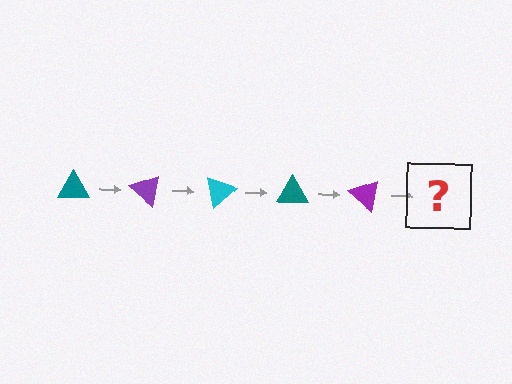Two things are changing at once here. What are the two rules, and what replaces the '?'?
The two rules are that it rotates 40 degrees each step and the color cycles through teal, purple, and cyan. The '?' should be a cyan triangle, rotated 200 degrees from the start.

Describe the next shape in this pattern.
It should be a cyan triangle, rotated 200 degrees from the start.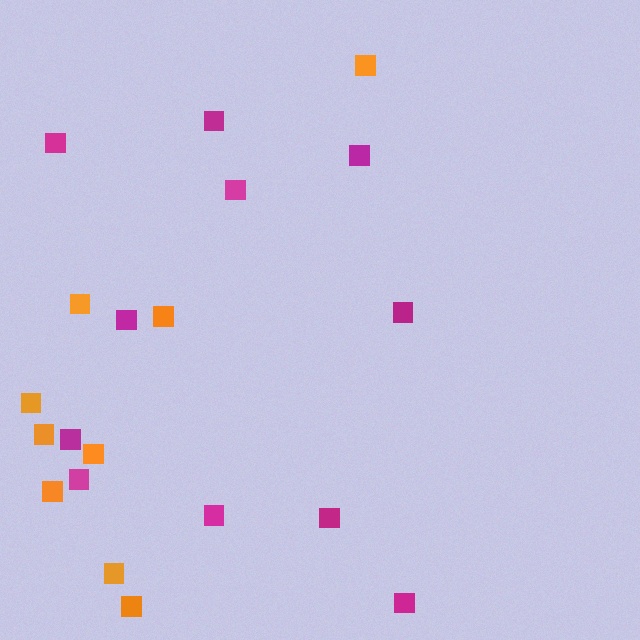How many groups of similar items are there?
There are 2 groups: one group of orange squares (9) and one group of magenta squares (11).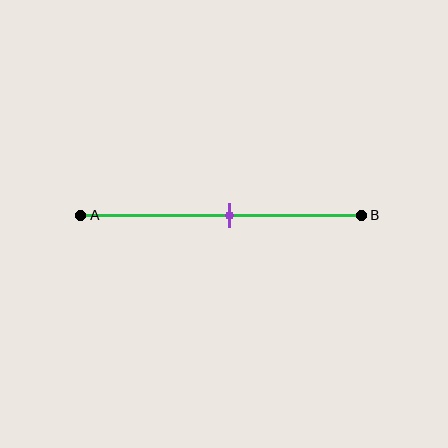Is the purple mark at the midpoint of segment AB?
No, the mark is at about 55% from A, not at the 50% midpoint.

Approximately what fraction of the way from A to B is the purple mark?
The purple mark is approximately 55% of the way from A to B.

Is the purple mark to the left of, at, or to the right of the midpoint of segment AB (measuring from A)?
The purple mark is to the right of the midpoint of segment AB.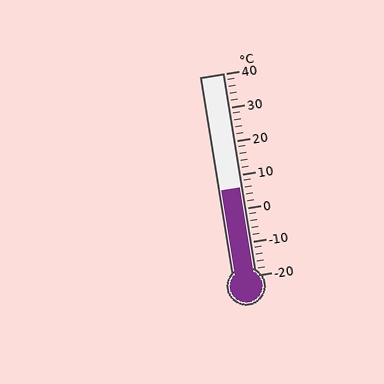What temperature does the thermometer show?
The thermometer shows approximately 6°C.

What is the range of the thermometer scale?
The thermometer scale ranges from -20°C to 40°C.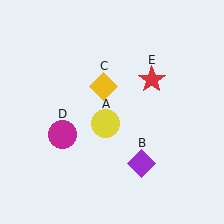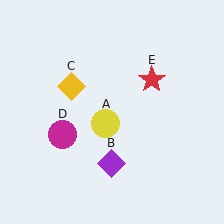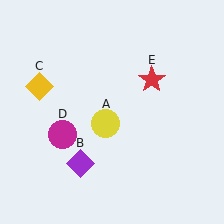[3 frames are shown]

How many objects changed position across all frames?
2 objects changed position: purple diamond (object B), yellow diamond (object C).